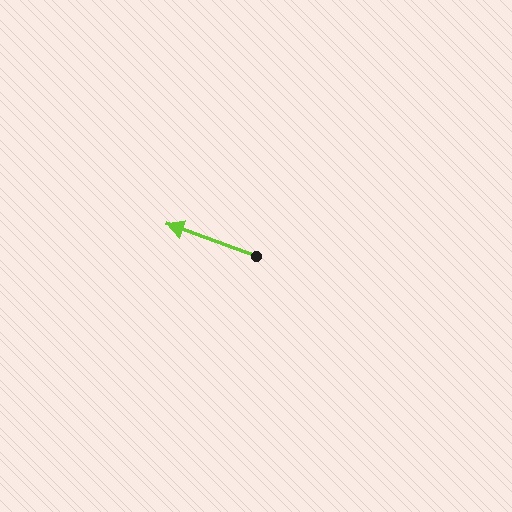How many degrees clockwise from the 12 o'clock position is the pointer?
Approximately 290 degrees.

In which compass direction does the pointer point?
West.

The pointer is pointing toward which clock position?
Roughly 10 o'clock.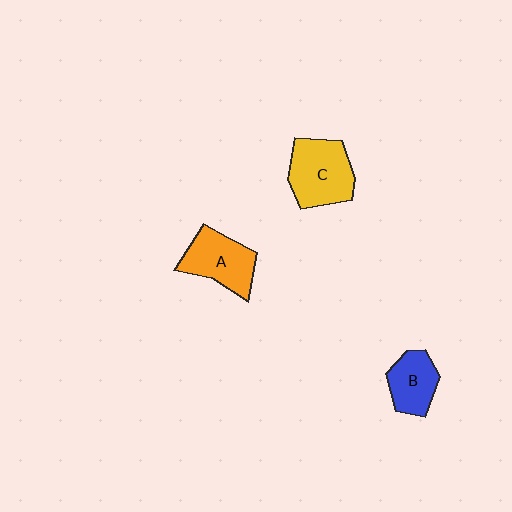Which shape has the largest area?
Shape C (yellow).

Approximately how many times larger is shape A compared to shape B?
Approximately 1.3 times.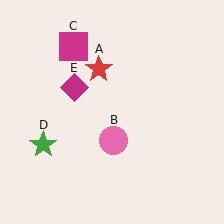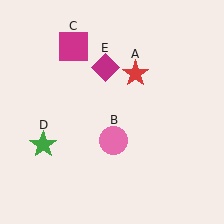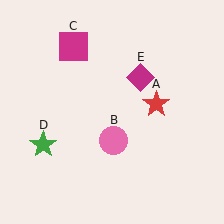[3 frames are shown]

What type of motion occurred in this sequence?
The red star (object A), magenta diamond (object E) rotated clockwise around the center of the scene.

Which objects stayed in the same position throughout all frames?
Pink circle (object B) and magenta square (object C) and green star (object D) remained stationary.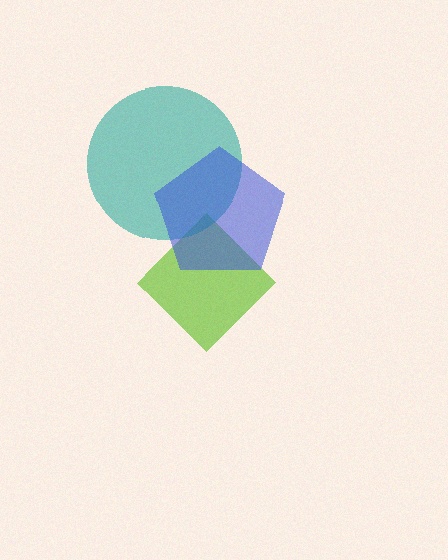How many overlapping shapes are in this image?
There are 3 overlapping shapes in the image.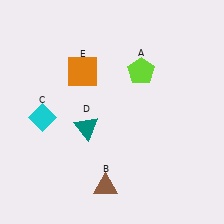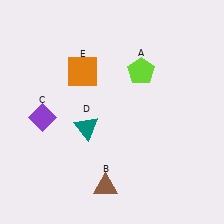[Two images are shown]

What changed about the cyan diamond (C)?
In Image 1, C is cyan. In Image 2, it changed to purple.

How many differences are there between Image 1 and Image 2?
There is 1 difference between the two images.